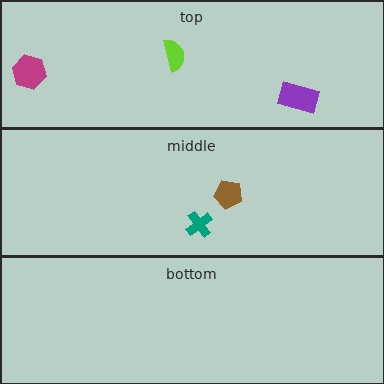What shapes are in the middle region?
The teal cross, the brown pentagon.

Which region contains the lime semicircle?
The top region.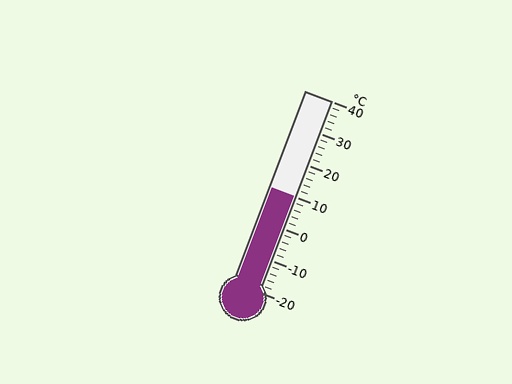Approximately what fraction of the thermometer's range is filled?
The thermometer is filled to approximately 50% of its range.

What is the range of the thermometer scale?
The thermometer scale ranges from -20°C to 40°C.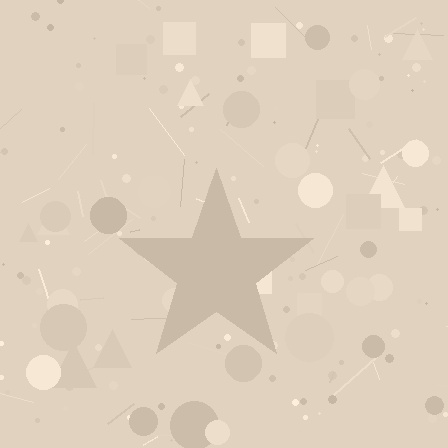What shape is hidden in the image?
A star is hidden in the image.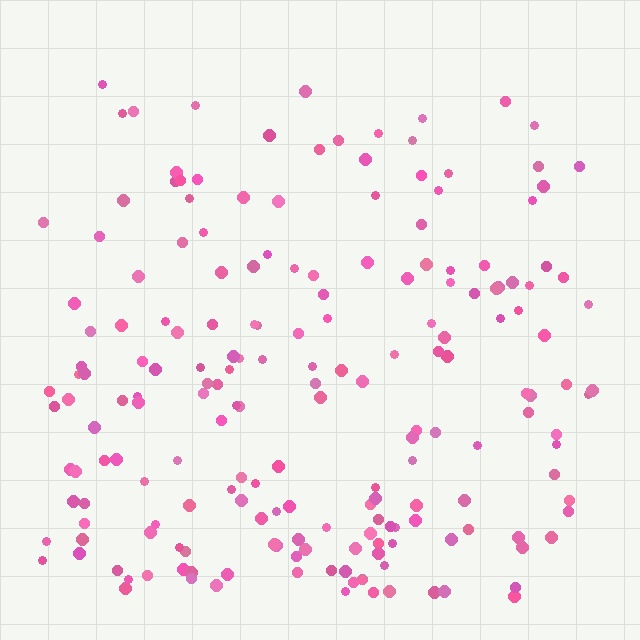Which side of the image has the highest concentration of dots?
The bottom.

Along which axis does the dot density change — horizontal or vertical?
Vertical.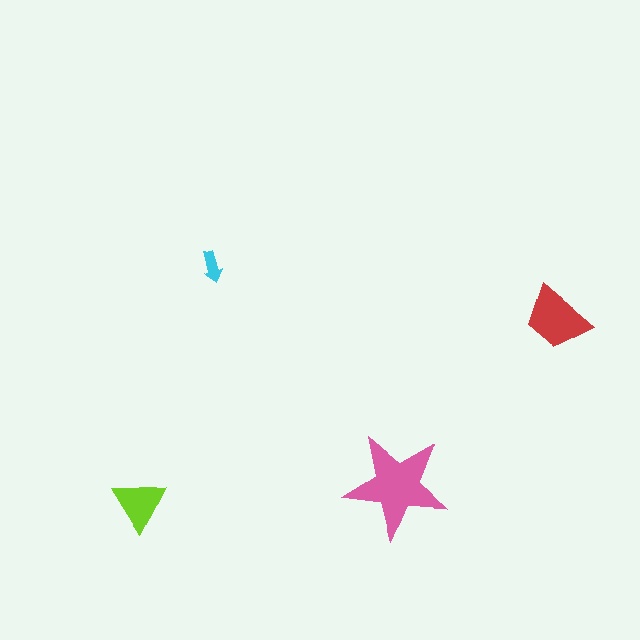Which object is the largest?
The pink star.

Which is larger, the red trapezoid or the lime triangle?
The red trapezoid.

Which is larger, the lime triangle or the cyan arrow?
The lime triangle.